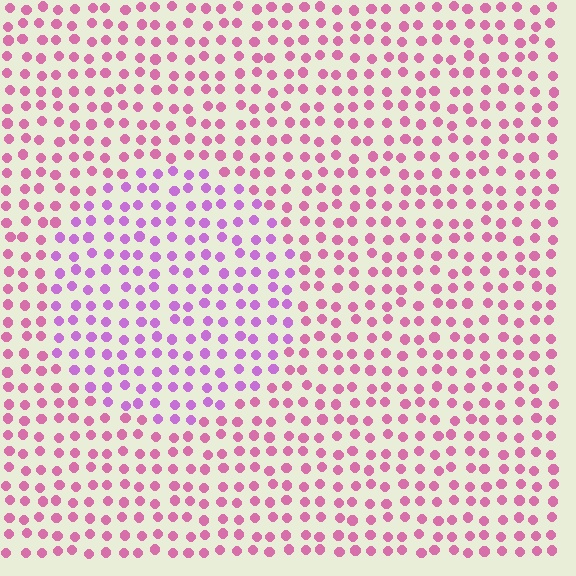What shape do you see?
I see a circle.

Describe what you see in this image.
The image is filled with small pink elements in a uniform arrangement. A circle-shaped region is visible where the elements are tinted to a slightly different hue, forming a subtle color boundary.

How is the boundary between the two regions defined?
The boundary is defined purely by a slight shift in hue (about 36 degrees). Spacing, size, and orientation are identical on both sides.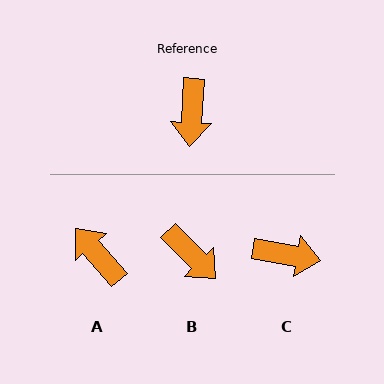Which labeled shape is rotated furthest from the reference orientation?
A, about 136 degrees away.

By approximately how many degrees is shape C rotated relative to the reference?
Approximately 84 degrees counter-clockwise.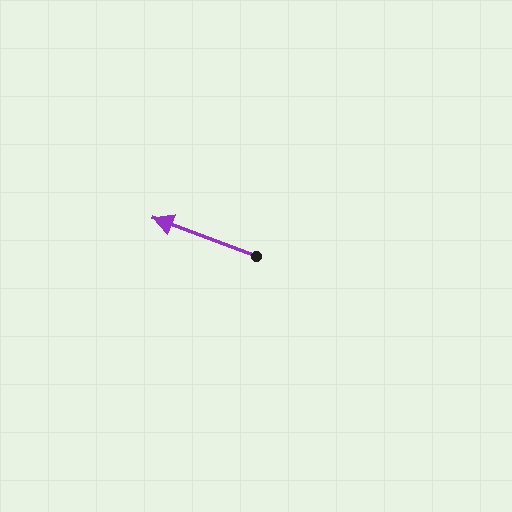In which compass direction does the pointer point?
West.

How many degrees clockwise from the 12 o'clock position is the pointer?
Approximately 290 degrees.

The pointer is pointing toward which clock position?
Roughly 10 o'clock.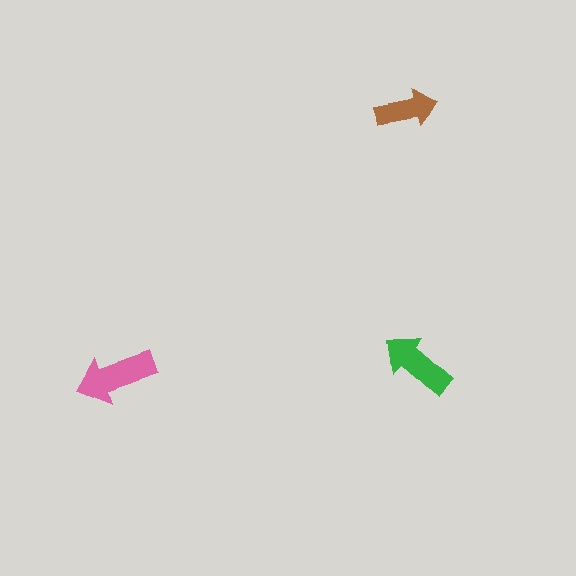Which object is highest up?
The brown arrow is topmost.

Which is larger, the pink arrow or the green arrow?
The pink one.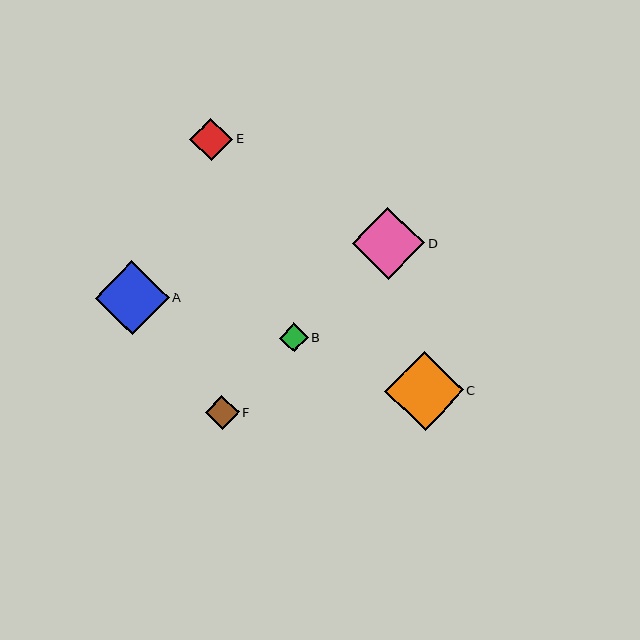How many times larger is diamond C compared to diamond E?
Diamond C is approximately 1.8 times the size of diamond E.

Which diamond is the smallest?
Diamond B is the smallest with a size of approximately 29 pixels.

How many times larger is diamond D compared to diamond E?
Diamond D is approximately 1.7 times the size of diamond E.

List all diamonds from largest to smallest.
From largest to smallest: C, A, D, E, F, B.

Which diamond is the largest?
Diamond C is the largest with a size of approximately 78 pixels.